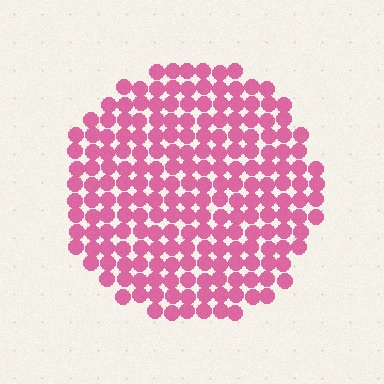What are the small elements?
The small elements are circles.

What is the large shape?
The large shape is a circle.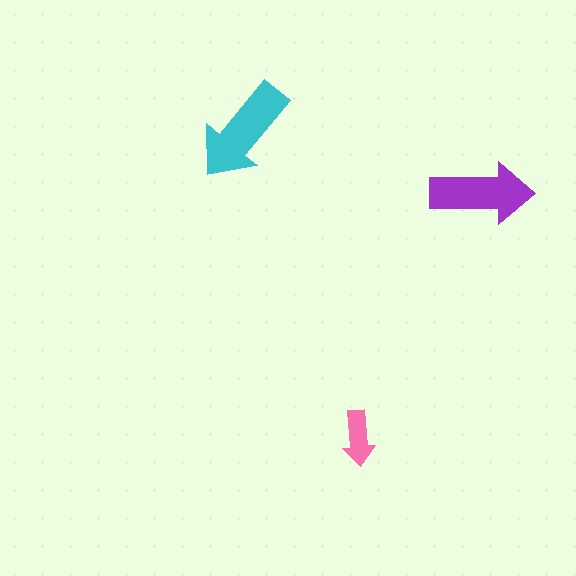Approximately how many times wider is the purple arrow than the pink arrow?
About 2 times wider.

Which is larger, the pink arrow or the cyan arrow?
The cyan one.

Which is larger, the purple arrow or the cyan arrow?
The cyan one.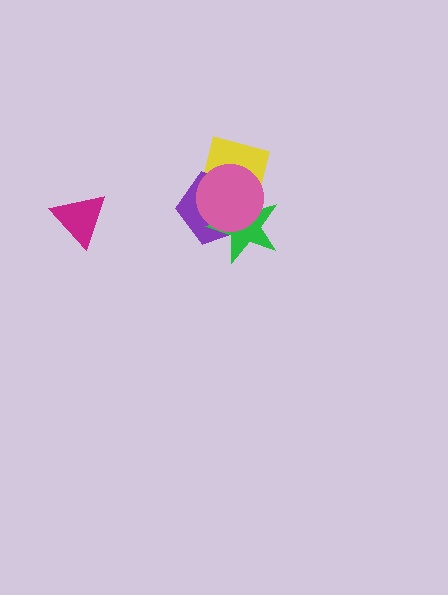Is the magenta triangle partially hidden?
No, no other shape covers it.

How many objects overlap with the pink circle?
3 objects overlap with the pink circle.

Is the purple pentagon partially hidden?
Yes, it is partially covered by another shape.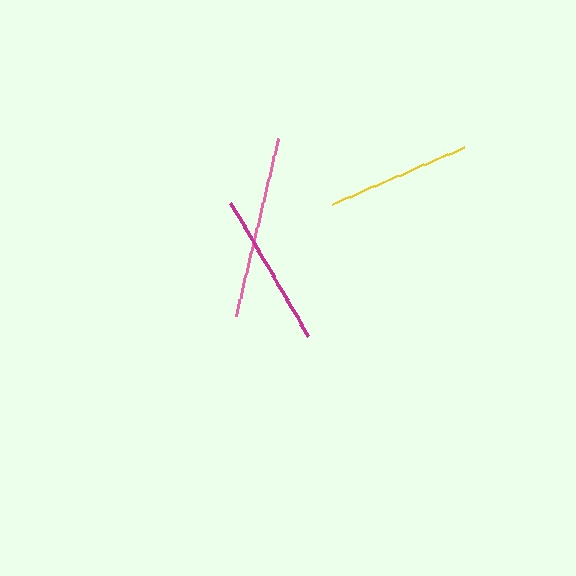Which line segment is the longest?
The pink line is the longest at approximately 182 pixels.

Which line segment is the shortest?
The yellow line is the shortest at approximately 144 pixels.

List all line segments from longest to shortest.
From longest to shortest: pink, magenta, yellow.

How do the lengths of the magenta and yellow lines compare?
The magenta and yellow lines are approximately the same length.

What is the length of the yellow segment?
The yellow segment is approximately 144 pixels long.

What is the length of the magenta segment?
The magenta segment is approximately 153 pixels long.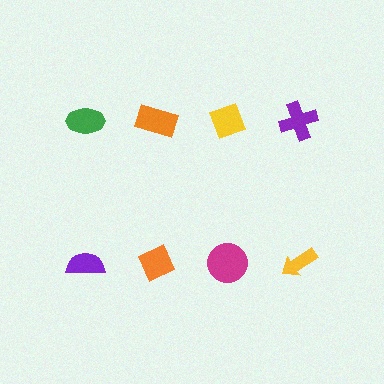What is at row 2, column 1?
A purple semicircle.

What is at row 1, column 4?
A purple cross.